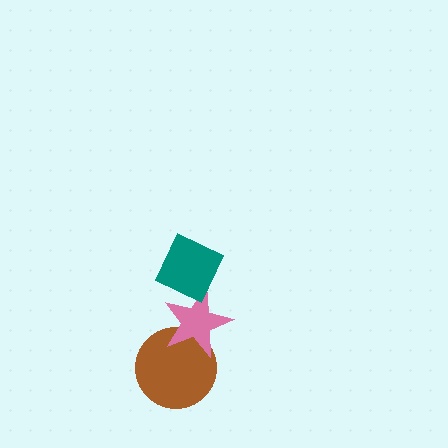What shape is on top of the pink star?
The teal diamond is on top of the pink star.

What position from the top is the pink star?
The pink star is 2nd from the top.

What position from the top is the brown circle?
The brown circle is 3rd from the top.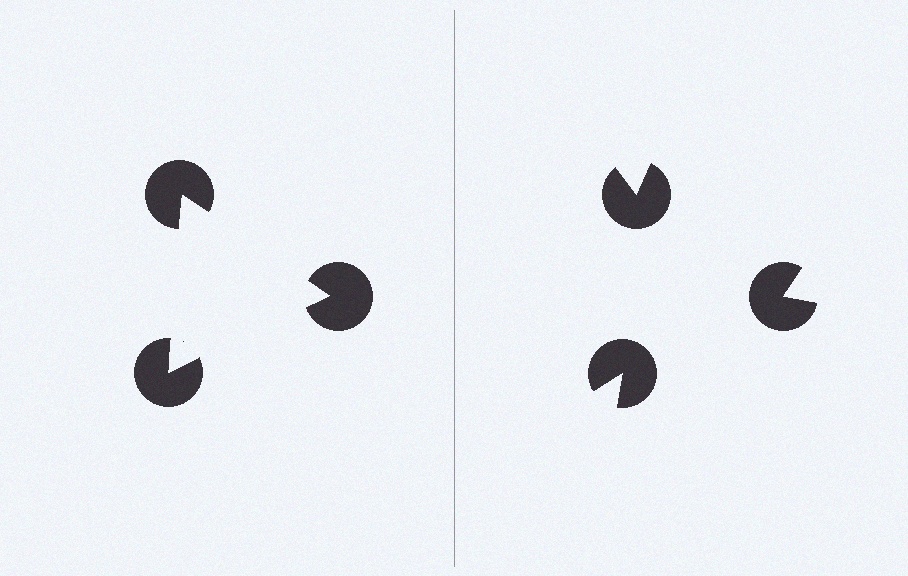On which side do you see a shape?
An illusory triangle appears on the left side. On the right side the wedge cuts are rotated, so no coherent shape forms.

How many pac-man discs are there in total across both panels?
6 — 3 on each side.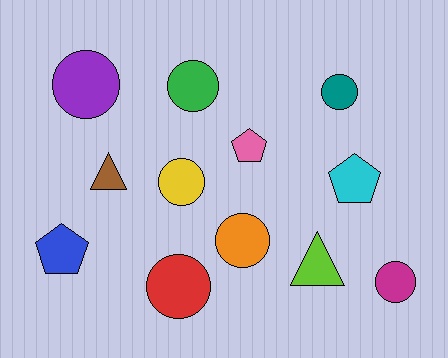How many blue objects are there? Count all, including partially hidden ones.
There is 1 blue object.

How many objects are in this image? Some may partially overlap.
There are 12 objects.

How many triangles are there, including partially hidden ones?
There are 2 triangles.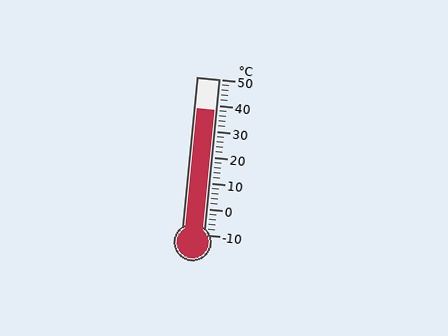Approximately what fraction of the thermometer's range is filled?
The thermometer is filled to approximately 80% of its range.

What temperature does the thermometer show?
The thermometer shows approximately 38°C.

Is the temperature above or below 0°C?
The temperature is above 0°C.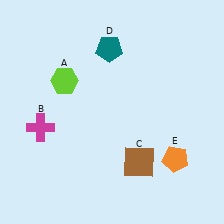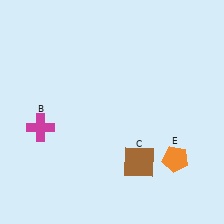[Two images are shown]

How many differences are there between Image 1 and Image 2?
There are 2 differences between the two images.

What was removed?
The lime hexagon (A), the teal pentagon (D) were removed in Image 2.